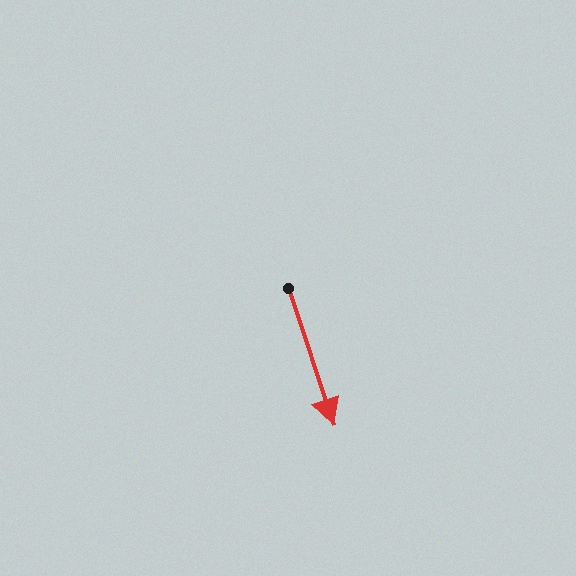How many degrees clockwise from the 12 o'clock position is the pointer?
Approximately 162 degrees.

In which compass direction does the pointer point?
South.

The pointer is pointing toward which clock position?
Roughly 5 o'clock.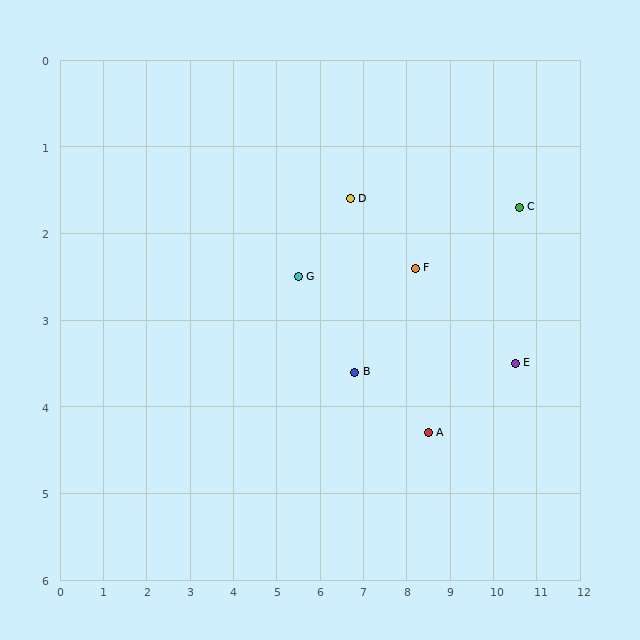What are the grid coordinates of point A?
Point A is at approximately (8.5, 4.3).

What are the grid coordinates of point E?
Point E is at approximately (10.5, 3.5).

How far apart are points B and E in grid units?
Points B and E are about 3.7 grid units apart.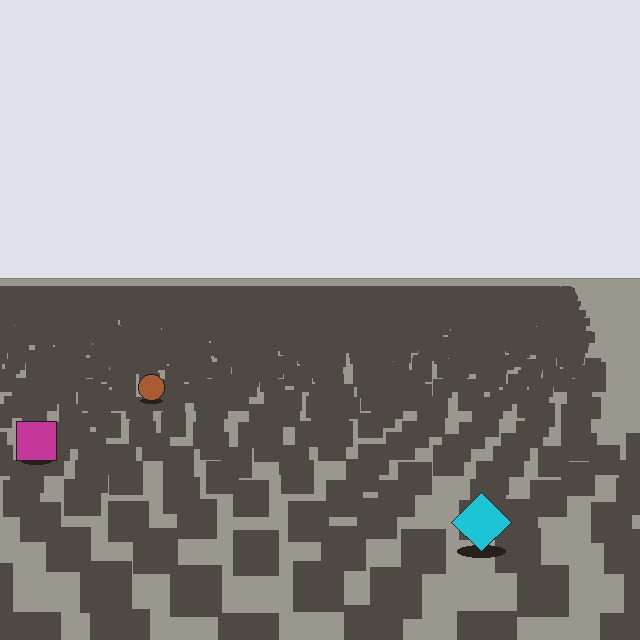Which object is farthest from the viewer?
The brown circle is farthest from the viewer. It appears smaller and the ground texture around it is denser.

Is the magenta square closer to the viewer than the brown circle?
Yes. The magenta square is closer — you can tell from the texture gradient: the ground texture is coarser near it.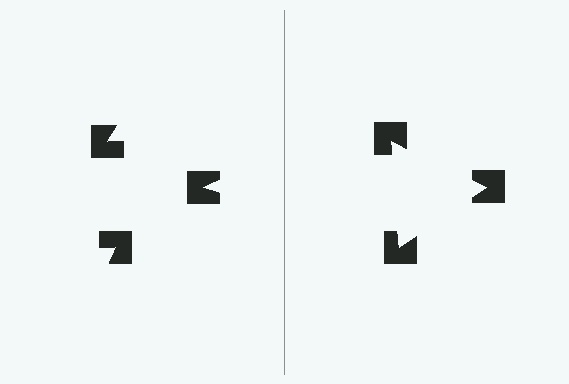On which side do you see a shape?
An illusory triangle appears on the right side. On the left side the wedge cuts are rotated, so no coherent shape forms.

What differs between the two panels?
The notched squares are positioned identically on both sides; only the wedge orientations differ. On the right they align to a triangle; on the left they are misaligned.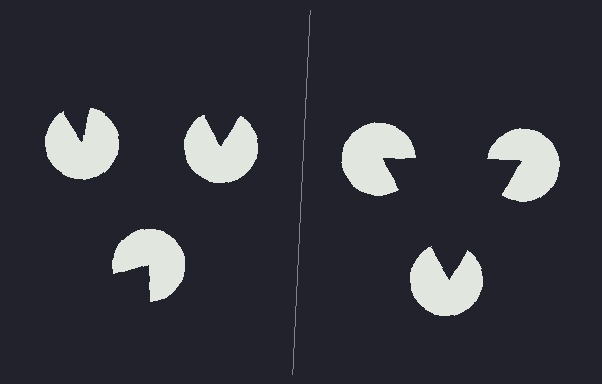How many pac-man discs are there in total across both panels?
6 — 3 on each side.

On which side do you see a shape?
An illusory triangle appears on the right side. On the left side the wedge cuts are rotated, so no coherent shape forms.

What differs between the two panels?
The pac-man discs are positioned identically on both sides; only the wedge orientations differ. On the right they align to a triangle; on the left they are misaligned.